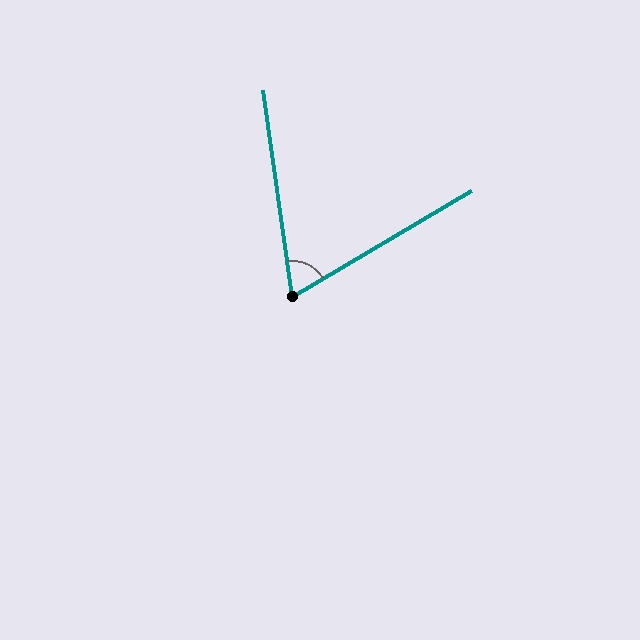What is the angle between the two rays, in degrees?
Approximately 67 degrees.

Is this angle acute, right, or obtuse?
It is acute.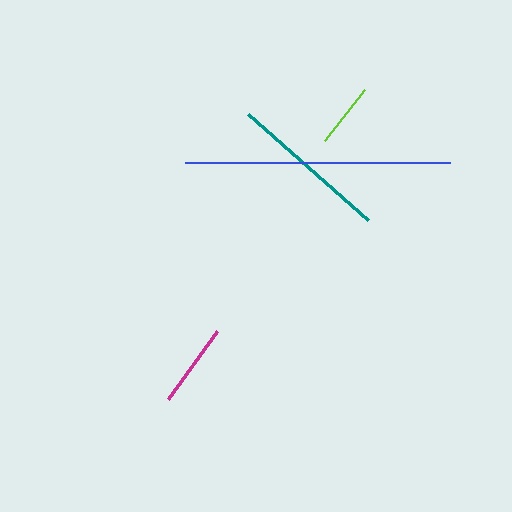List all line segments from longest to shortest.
From longest to shortest: blue, teal, magenta, lime.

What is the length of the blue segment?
The blue segment is approximately 265 pixels long.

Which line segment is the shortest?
The lime line is the shortest at approximately 64 pixels.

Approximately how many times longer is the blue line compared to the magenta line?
The blue line is approximately 3.2 times the length of the magenta line.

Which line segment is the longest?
The blue line is the longest at approximately 265 pixels.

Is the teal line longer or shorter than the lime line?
The teal line is longer than the lime line.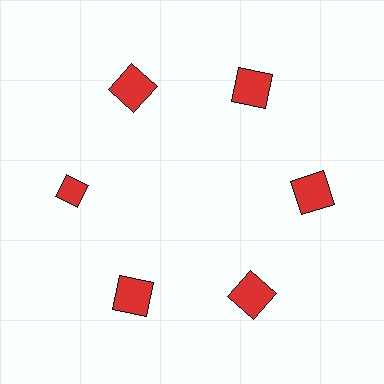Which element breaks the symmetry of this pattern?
The red diamond at roughly the 9 o'clock position breaks the symmetry. All other shapes are red squares.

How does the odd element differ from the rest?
It has a different shape: diamond instead of square.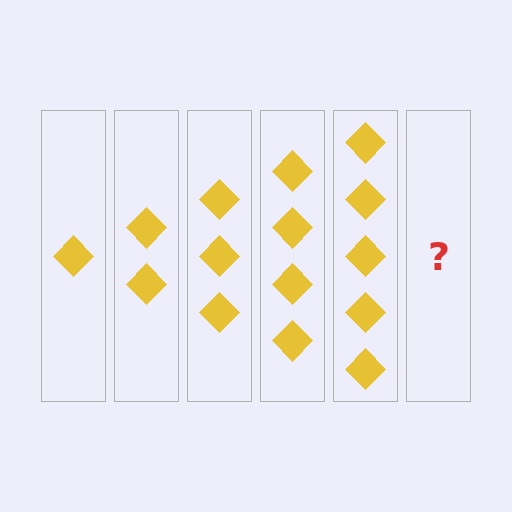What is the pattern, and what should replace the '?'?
The pattern is that each step adds one more diamond. The '?' should be 6 diamonds.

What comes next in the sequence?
The next element should be 6 diamonds.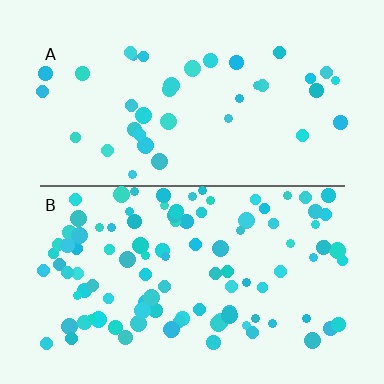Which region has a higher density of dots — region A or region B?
B (the bottom).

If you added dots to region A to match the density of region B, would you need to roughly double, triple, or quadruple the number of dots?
Approximately triple.